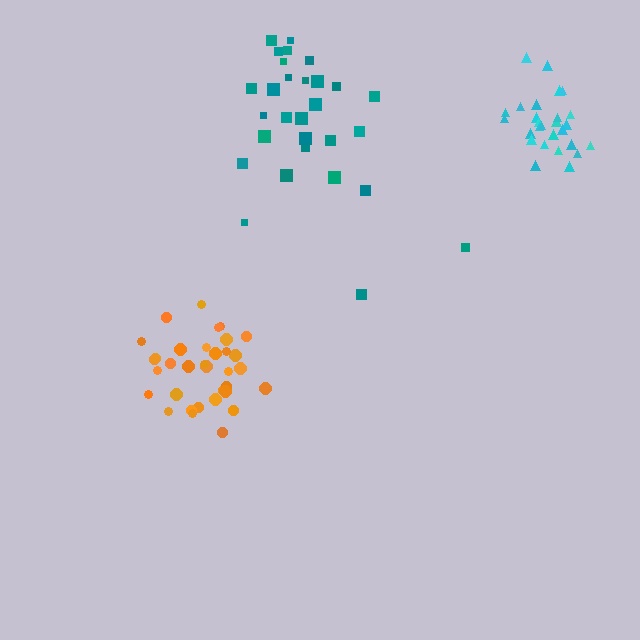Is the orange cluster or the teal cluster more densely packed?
Orange.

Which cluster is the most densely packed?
Orange.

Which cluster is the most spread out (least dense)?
Teal.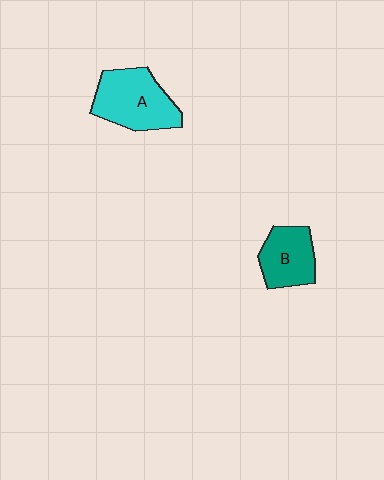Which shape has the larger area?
Shape A (cyan).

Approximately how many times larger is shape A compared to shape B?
Approximately 1.4 times.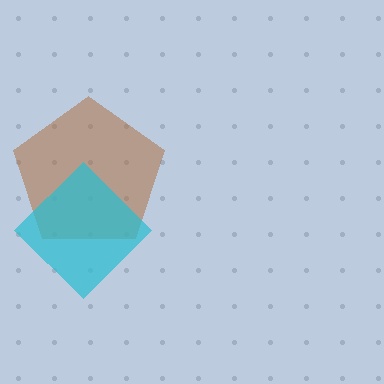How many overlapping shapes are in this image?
There are 2 overlapping shapes in the image.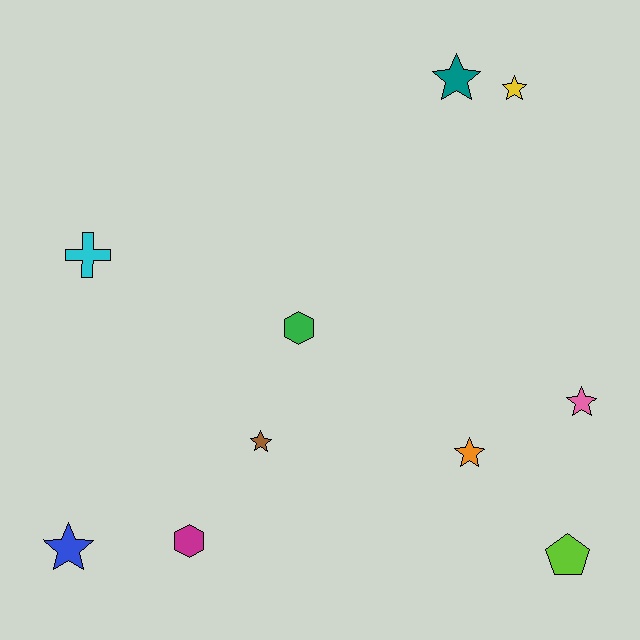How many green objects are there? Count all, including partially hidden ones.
There is 1 green object.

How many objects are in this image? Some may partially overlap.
There are 10 objects.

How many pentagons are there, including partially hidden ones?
There is 1 pentagon.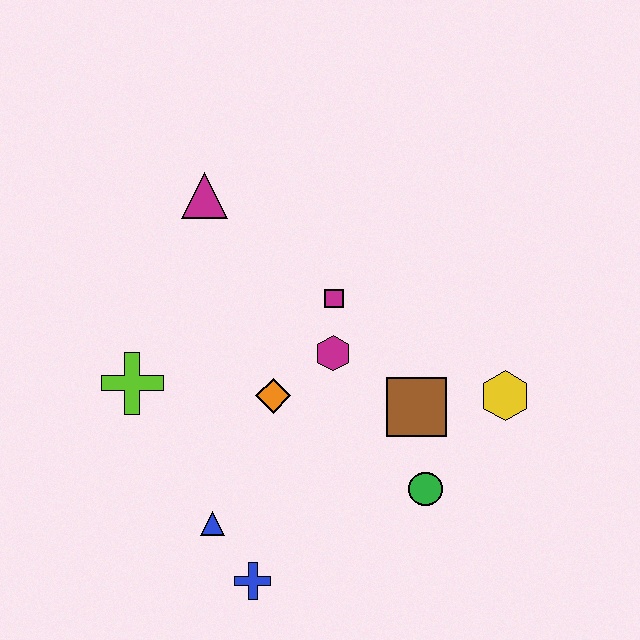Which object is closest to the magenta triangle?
The magenta square is closest to the magenta triangle.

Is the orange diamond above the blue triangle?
Yes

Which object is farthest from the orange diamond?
The yellow hexagon is farthest from the orange diamond.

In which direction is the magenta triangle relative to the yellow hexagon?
The magenta triangle is to the left of the yellow hexagon.